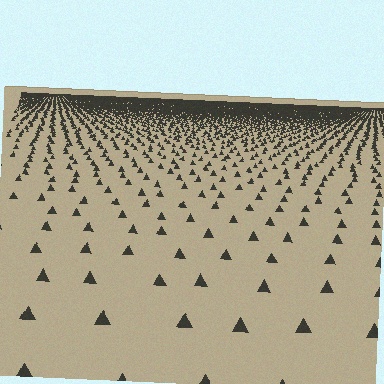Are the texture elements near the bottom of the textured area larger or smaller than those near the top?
Larger. Near the bottom, elements are closer to the viewer and appear at a bigger on-screen size.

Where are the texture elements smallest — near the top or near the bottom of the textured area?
Near the top.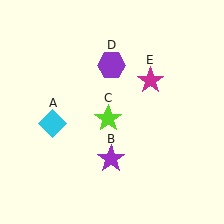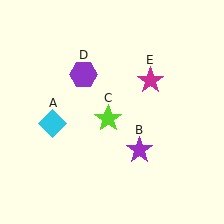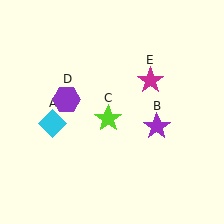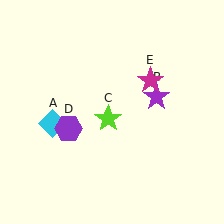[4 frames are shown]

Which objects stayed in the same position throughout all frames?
Cyan diamond (object A) and lime star (object C) and magenta star (object E) remained stationary.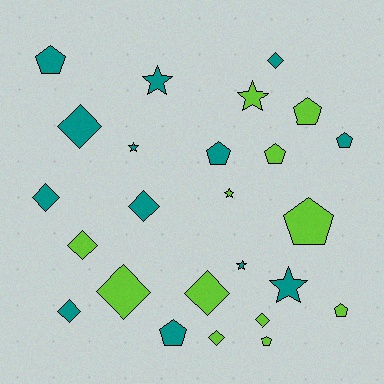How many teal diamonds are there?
There are 5 teal diamonds.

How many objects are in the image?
There are 25 objects.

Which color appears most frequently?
Teal, with 13 objects.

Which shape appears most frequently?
Diamond, with 10 objects.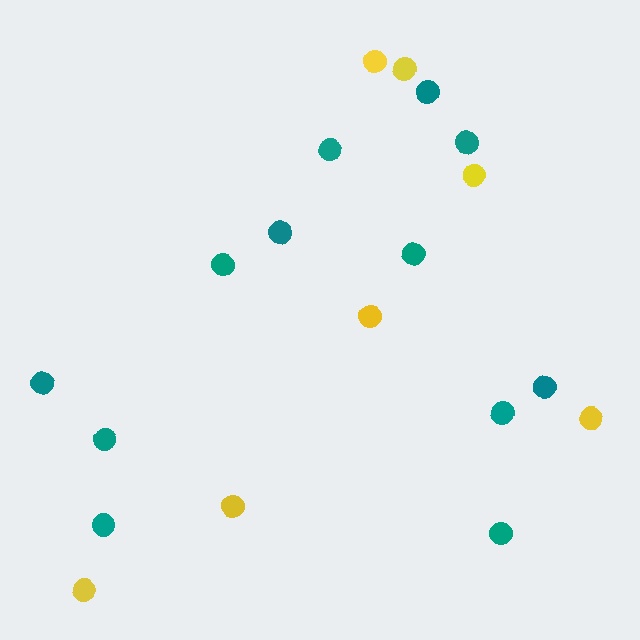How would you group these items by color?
There are 2 groups: one group of yellow circles (7) and one group of teal circles (12).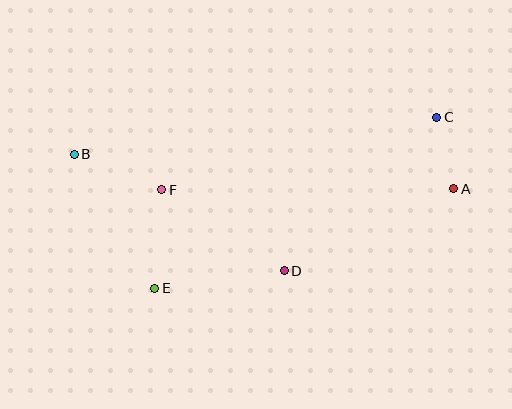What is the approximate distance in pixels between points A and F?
The distance between A and F is approximately 292 pixels.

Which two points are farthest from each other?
Points A and B are farthest from each other.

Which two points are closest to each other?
Points A and C are closest to each other.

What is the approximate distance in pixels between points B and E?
The distance between B and E is approximately 156 pixels.